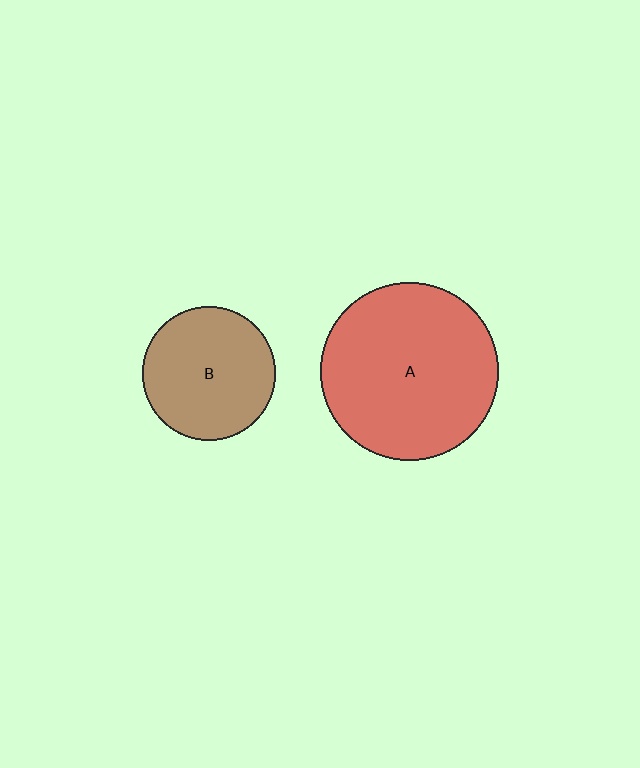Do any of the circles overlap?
No, none of the circles overlap.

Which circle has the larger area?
Circle A (red).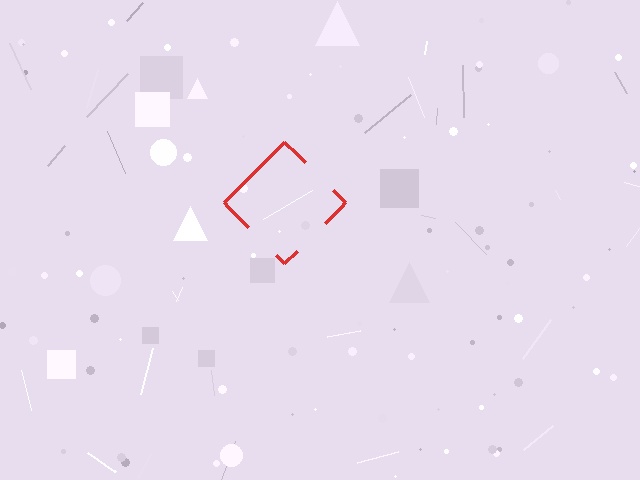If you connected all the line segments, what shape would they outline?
They would outline a diamond.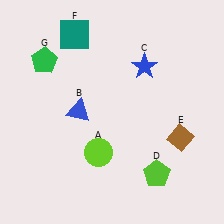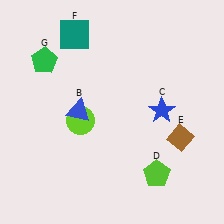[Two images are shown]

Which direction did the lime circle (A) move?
The lime circle (A) moved up.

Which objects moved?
The objects that moved are: the lime circle (A), the blue star (C).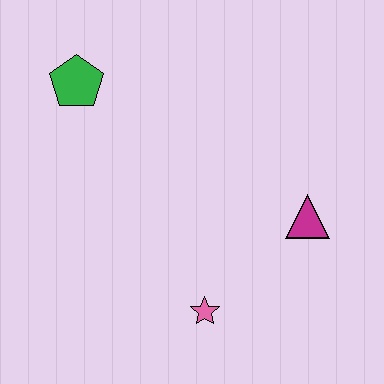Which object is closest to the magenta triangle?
The pink star is closest to the magenta triangle.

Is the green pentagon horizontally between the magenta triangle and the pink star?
No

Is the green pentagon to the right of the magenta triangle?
No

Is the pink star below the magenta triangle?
Yes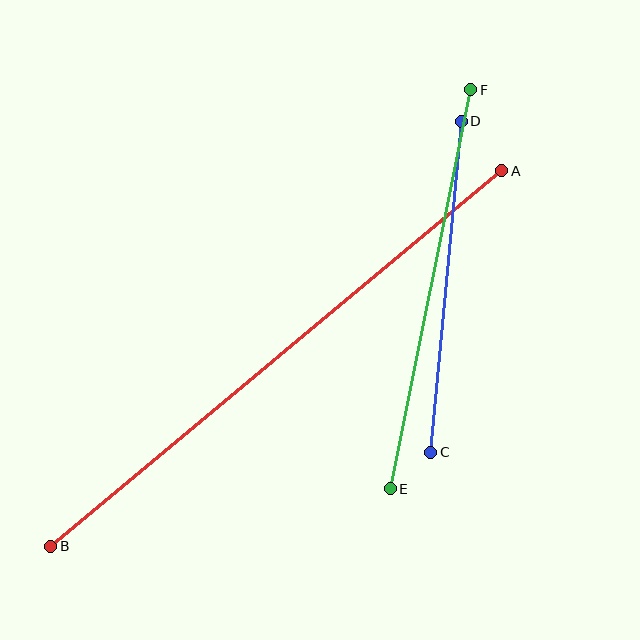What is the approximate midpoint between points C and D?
The midpoint is at approximately (446, 287) pixels.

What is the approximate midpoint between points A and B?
The midpoint is at approximately (276, 359) pixels.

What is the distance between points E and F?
The distance is approximately 407 pixels.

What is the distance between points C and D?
The distance is approximately 332 pixels.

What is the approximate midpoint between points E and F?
The midpoint is at approximately (431, 289) pixels.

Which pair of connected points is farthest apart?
Points A and B are farthest apart.